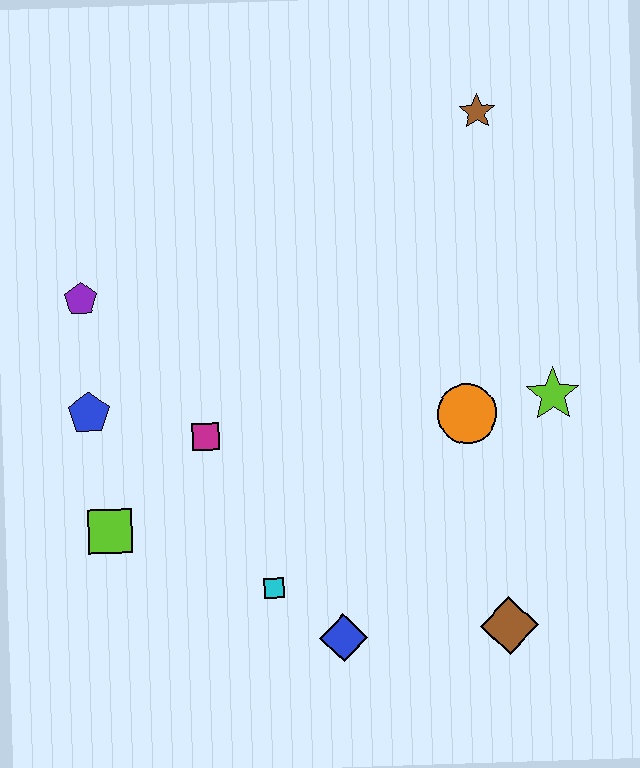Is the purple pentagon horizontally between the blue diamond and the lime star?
No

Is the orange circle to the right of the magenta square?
Yes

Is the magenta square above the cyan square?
Yes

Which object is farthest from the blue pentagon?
The brown star is farthest from the blue pentagon.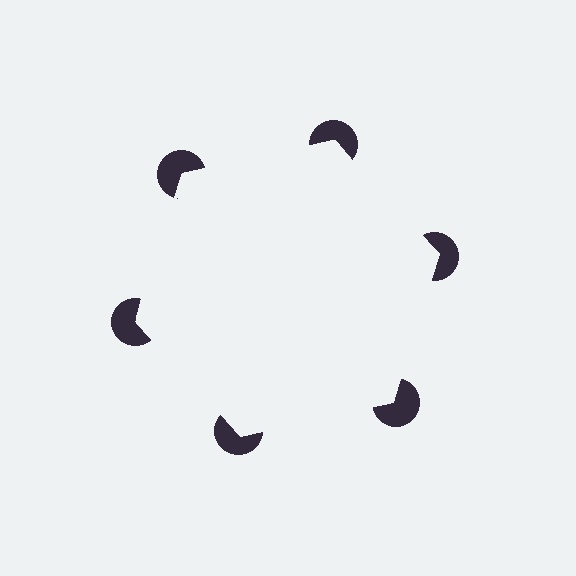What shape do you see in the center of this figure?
An illusory hexagon — its edges are inferred from the aligned wedge cuts in the pac-man discs, not physically drawn.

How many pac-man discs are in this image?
There are 6 — one at each vertex of the illusory hexagon.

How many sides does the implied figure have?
6 sides.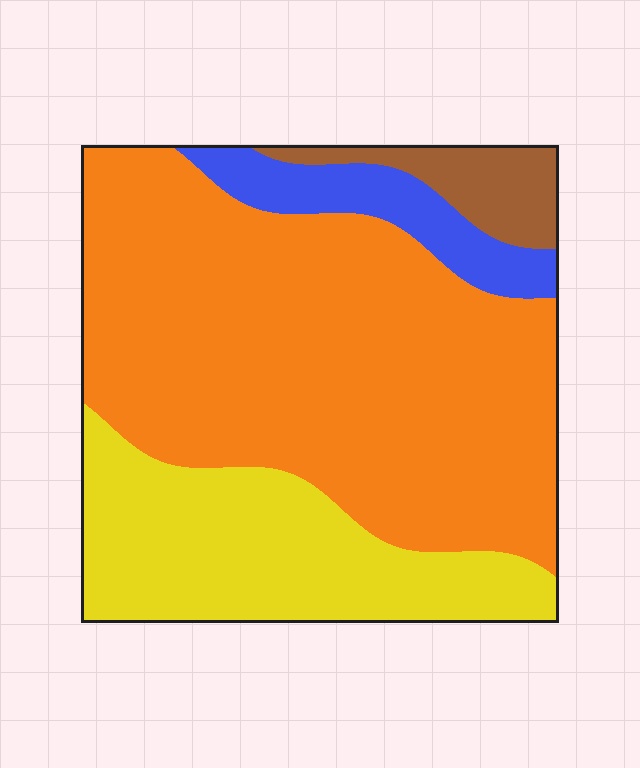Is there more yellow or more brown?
Yellow.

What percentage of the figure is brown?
Brown takes up less than a quarter of the figure.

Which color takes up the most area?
Orange, at roughly 60%.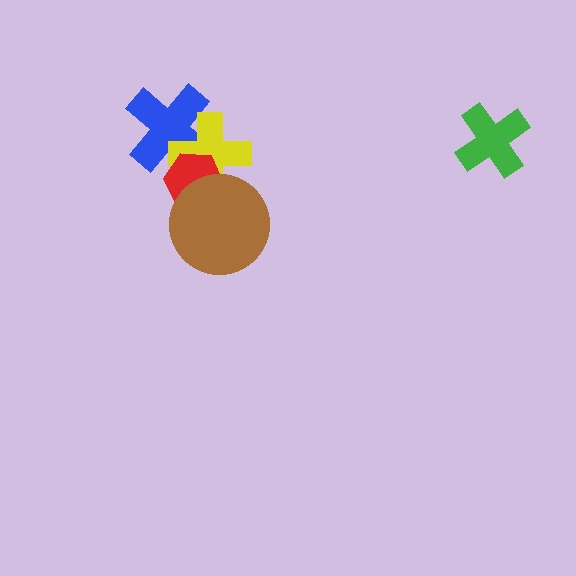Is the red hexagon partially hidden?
Yes, it is partially covered by another shape.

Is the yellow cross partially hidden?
Yes, it is partially covered by another shape.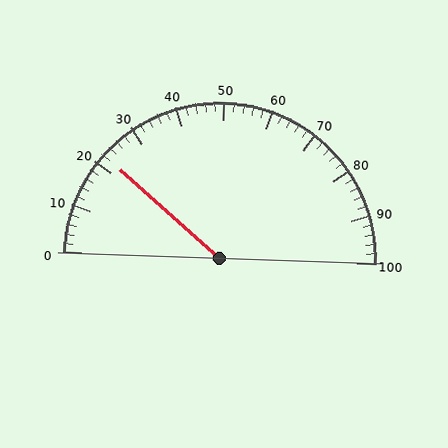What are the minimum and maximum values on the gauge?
The gauge ranges from 0 to 100.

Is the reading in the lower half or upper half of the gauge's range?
The reading is in the lower half of the range (0 to 100).